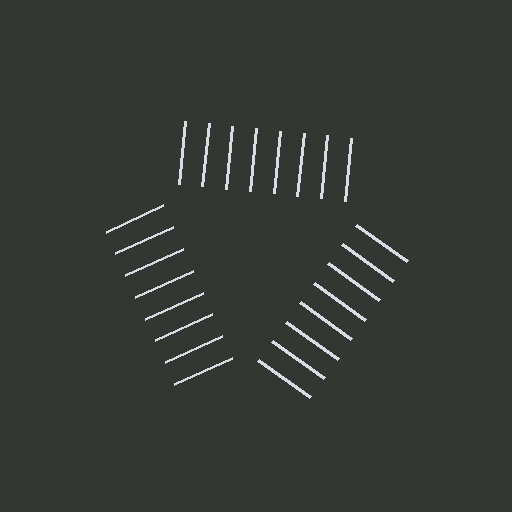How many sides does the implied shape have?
3 sides — the line-ends trace a triangle.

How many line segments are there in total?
24 — 8 along each of the 3 edges.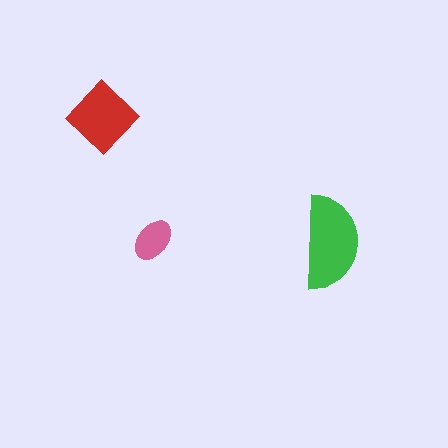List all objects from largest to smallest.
The green semicircle, the red diamond, the pink ellipse.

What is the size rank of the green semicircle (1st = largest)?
1st.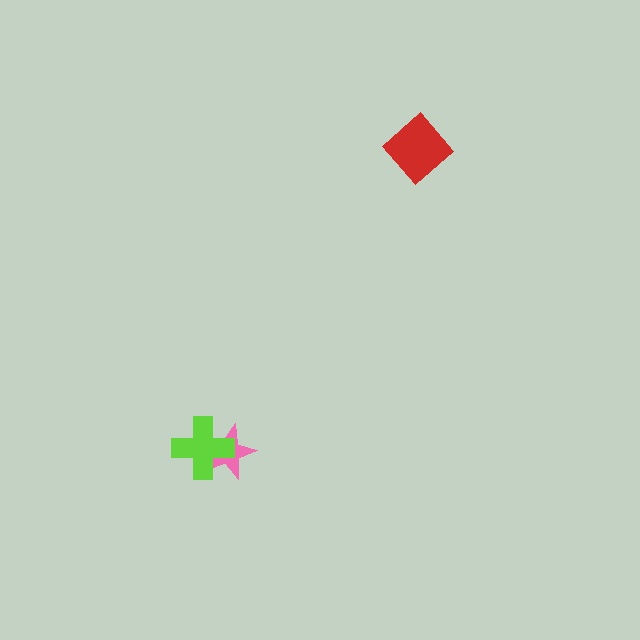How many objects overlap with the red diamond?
0 objects overlap with the red diamond.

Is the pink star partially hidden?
Yes, it is partially covered by another shape.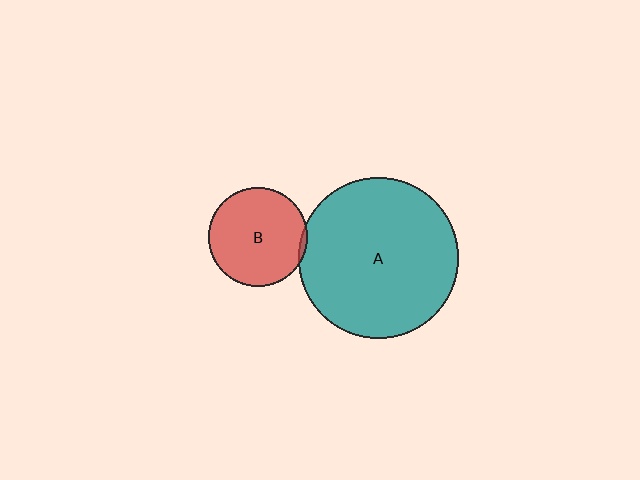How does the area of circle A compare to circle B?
Approximately 2.6 times.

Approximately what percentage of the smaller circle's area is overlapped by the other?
Approximately 5%.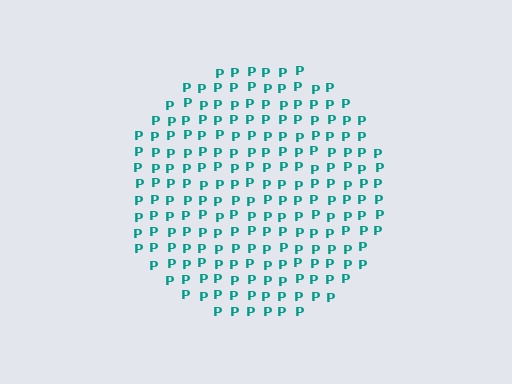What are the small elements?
The small elements are letter P's.